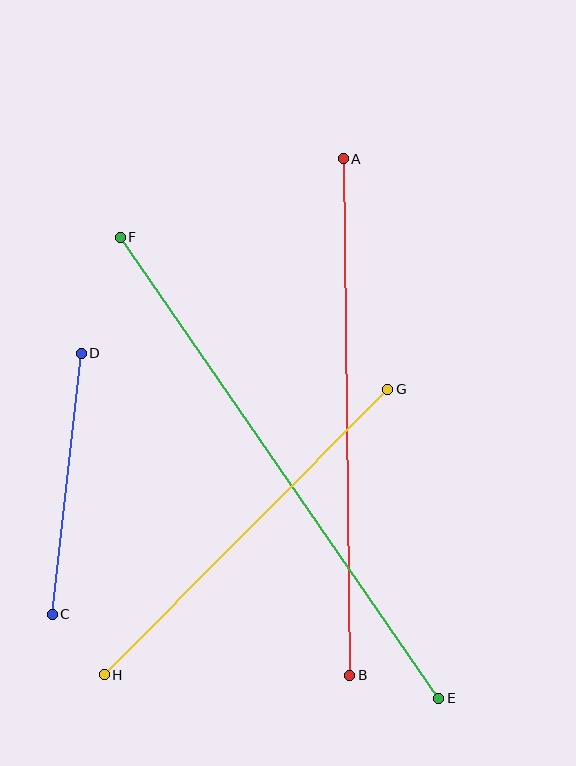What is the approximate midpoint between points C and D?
The midpoint is at approximately (67, 484) pixels.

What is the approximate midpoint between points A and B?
The midpoint is at approximately (346, 417) pixels.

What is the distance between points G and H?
The distance is approximately 402 pixels.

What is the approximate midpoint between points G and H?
The midpoint is at approximately (246, 532) pixels.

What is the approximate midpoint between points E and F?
The midpoint is at approximately (280, 468) pixels.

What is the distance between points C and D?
The distance is approximately 263 pixels.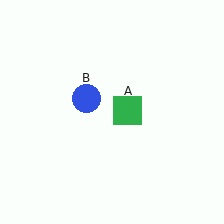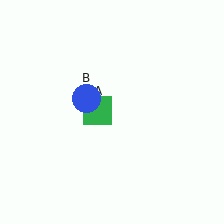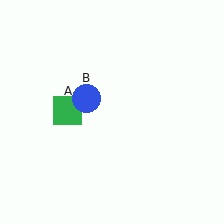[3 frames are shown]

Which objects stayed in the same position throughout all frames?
Blue circle (object B) remained stationary.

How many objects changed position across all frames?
1 object changed position: green square (object A).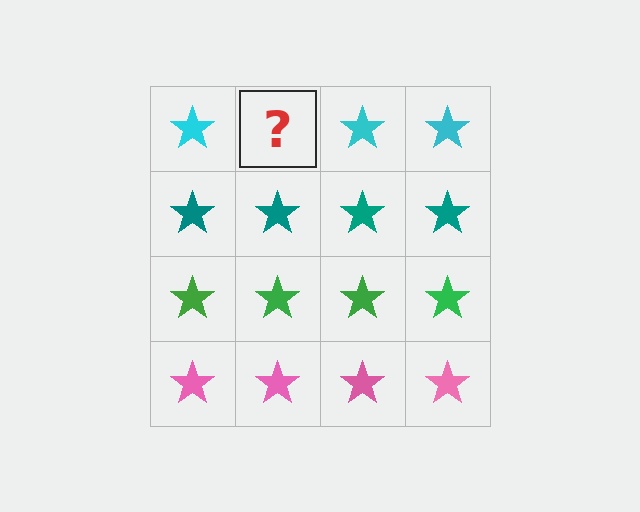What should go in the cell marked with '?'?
The missing cell should contain a cyan star.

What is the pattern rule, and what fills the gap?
The rule is that each row has a consistent color. The gap should be filled with a cyan star.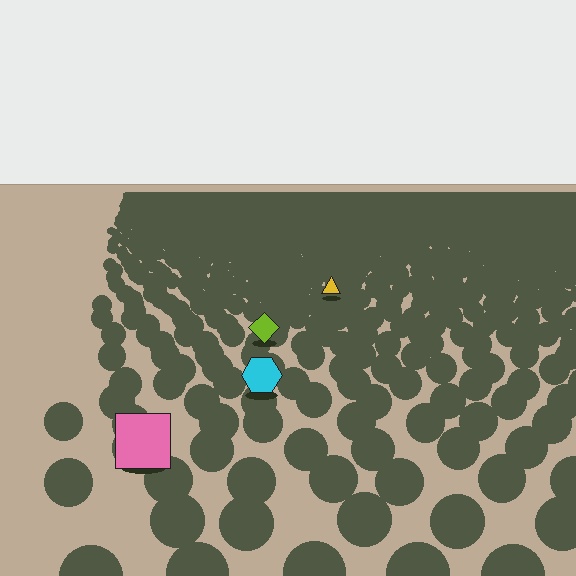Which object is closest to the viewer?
The pink square is closest. The texture marks near it are larger and more spread out.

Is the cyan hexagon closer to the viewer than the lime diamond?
Yes. The cyan hexagon is closer — you can tell from the texture gradient: the ground texture is coarser near it.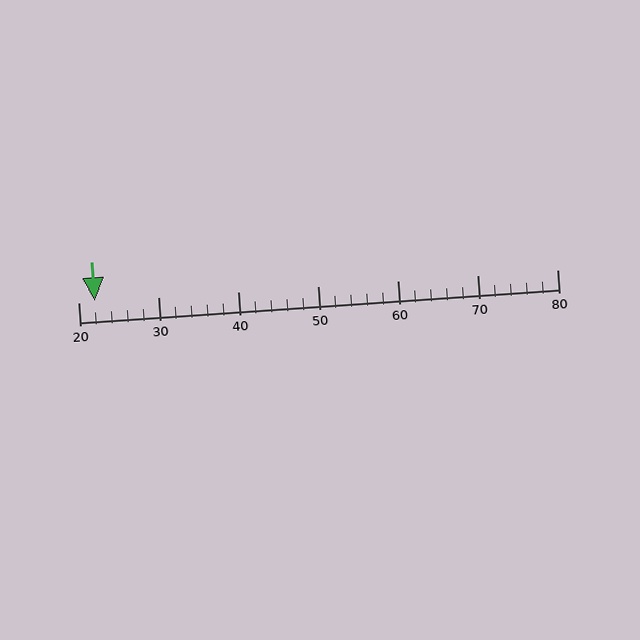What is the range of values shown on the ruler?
The ruler shows values from 20 to 80.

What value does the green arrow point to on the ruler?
The green arrow points to approximately 22.